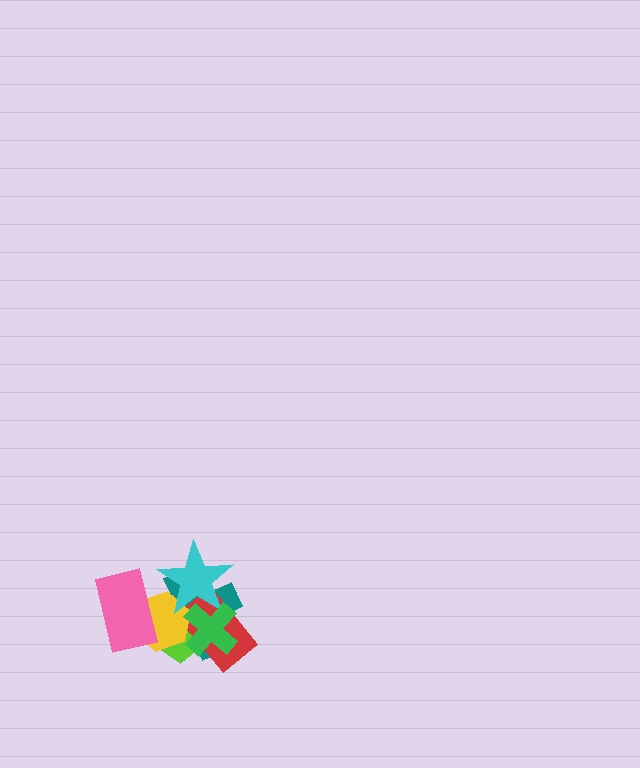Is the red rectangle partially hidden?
Yes, it is partially covered by another shape.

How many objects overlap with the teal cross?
6 objects overlap with the teal cross.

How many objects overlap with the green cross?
5 objects overlap with the green cross.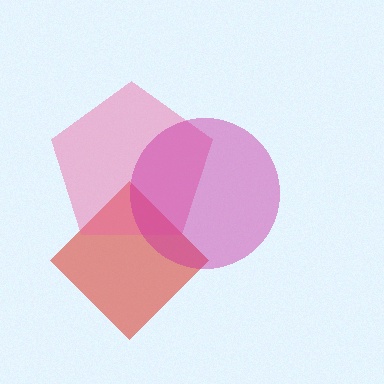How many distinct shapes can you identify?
There are 3 distinct shapes: a red diamond, a pink pentagon, a magenta circle.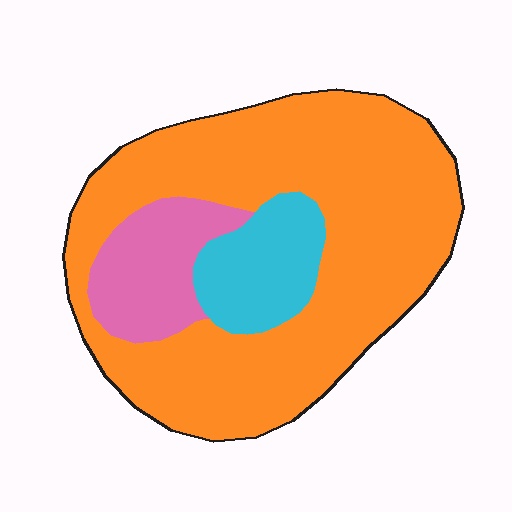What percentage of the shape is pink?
Pink takes up about one eighth (1/8) of the shape.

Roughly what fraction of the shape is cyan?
Cyan takes up about one eighth (1/8) of the shape.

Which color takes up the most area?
Orange, at roughly 75%.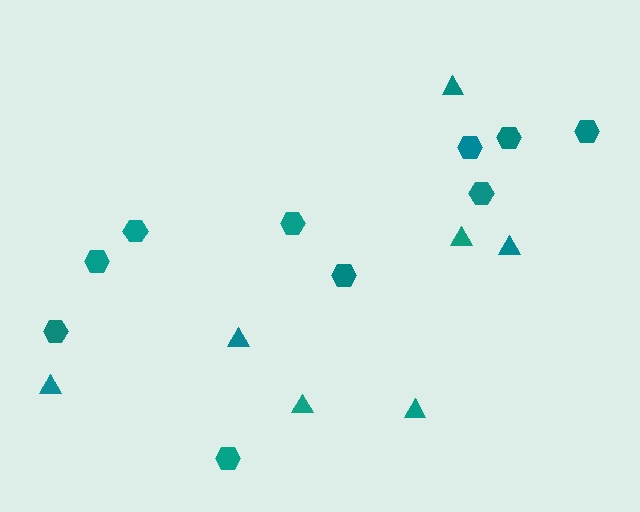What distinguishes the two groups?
There are 2 groups: one group of hexagons (10) and one group of triangles (7).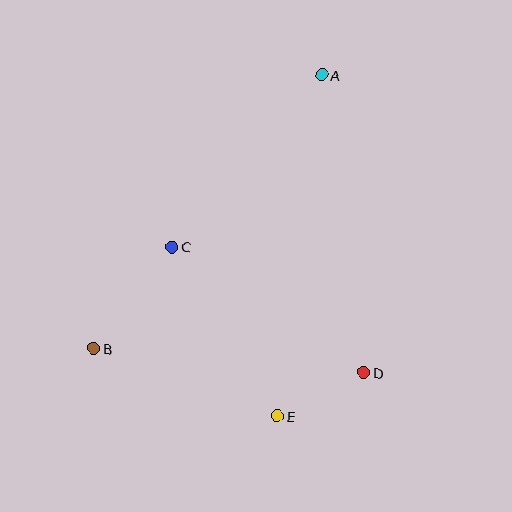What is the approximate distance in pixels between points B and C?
The distance between B and C is approximately 128 pixels.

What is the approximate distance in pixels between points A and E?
The distance between A and E is approximately 344 pixels.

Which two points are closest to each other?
Points D and E are closest to each other.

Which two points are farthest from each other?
Points A and B are farthest from each other.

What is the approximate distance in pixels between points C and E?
The distance between C and E is approximately 199 pixels.